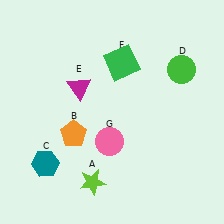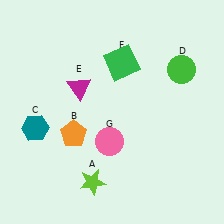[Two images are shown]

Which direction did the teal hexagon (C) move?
The teal hexagon (C) moved up.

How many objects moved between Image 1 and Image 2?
1 object moved between the two images.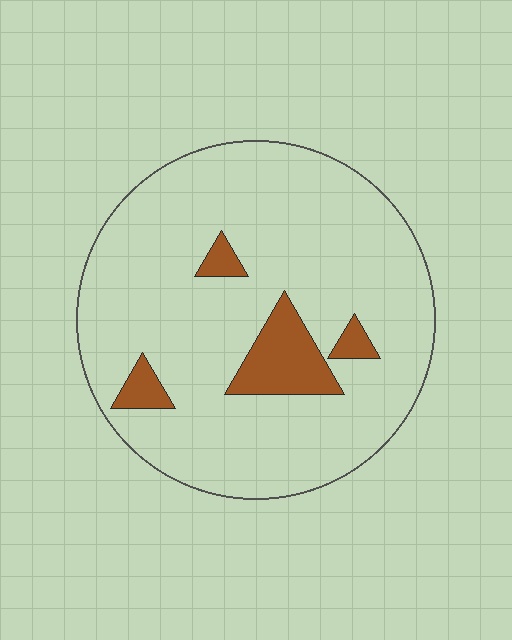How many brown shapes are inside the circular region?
4.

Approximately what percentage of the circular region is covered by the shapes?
Approximately 10%.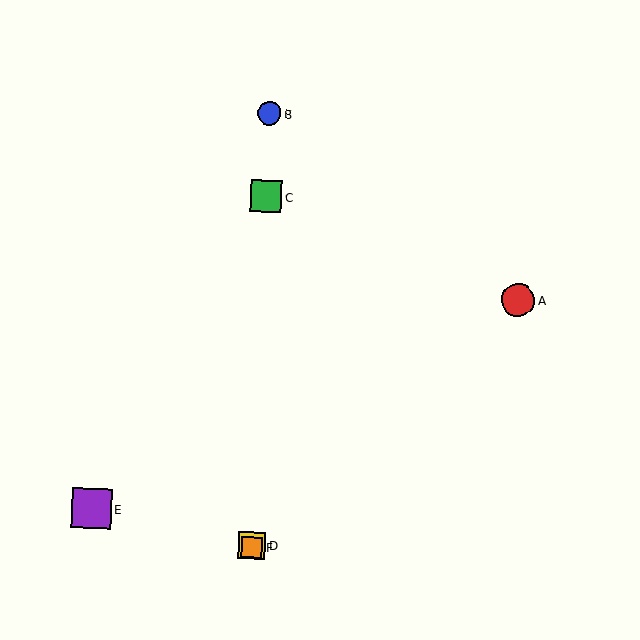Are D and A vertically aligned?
No, D is at x≈252 and A is at x≈518.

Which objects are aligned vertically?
Objects B, C, D, F are aligned vertically.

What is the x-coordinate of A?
Object A is at x≈518.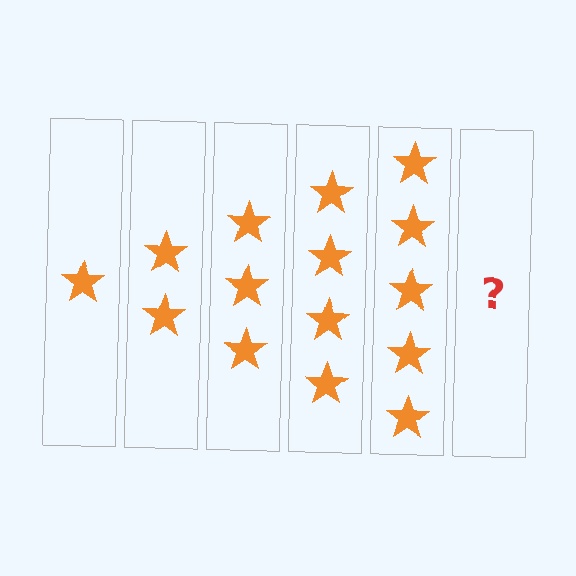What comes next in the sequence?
The next element should be 6 stars.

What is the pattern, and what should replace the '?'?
The pattern is that each step adds one more star. The '?' should be 6 stars.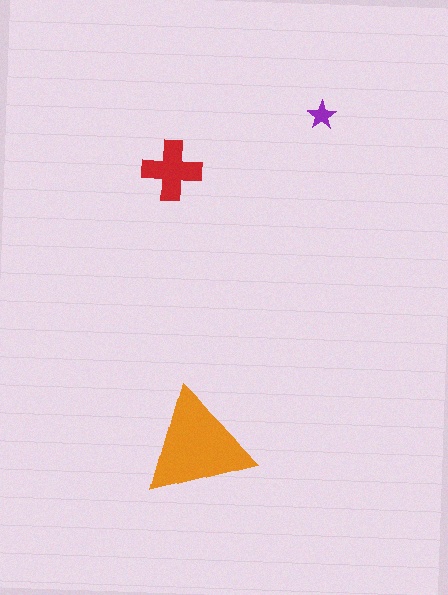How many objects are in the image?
There are 3 objects in the image.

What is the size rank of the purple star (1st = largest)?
3rd.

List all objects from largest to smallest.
The orange triangle, the red cross, the purple star.